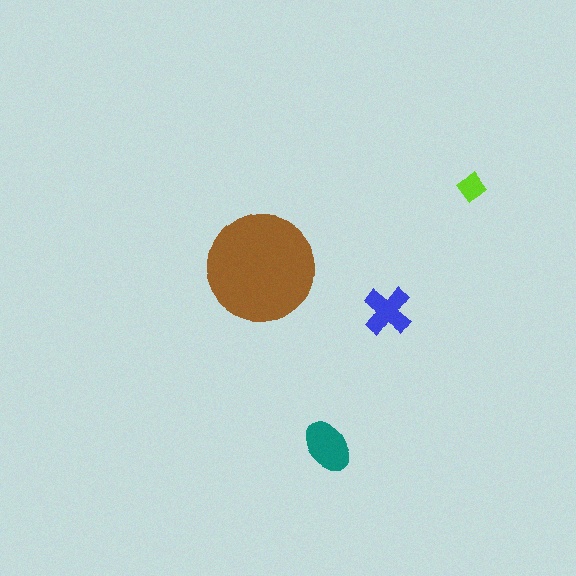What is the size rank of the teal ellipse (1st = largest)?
2nd.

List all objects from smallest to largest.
The lime diamond, the blue cross, the teal ellipse, the brown circle.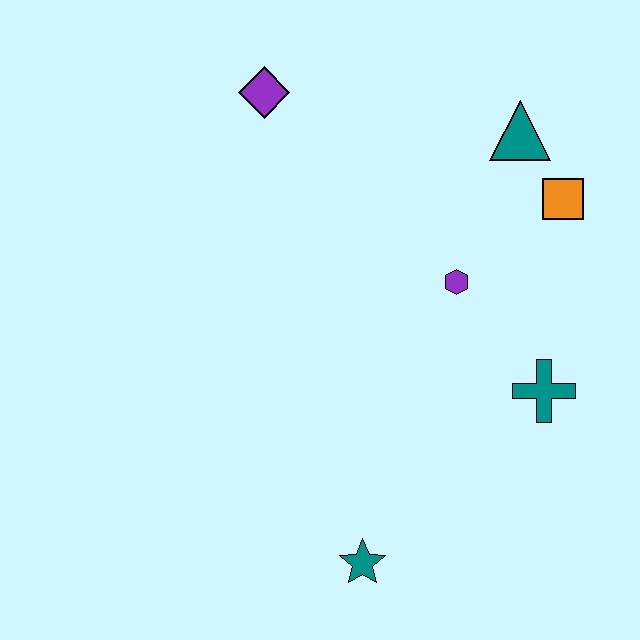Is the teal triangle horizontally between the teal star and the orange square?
Yes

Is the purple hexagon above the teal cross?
Yes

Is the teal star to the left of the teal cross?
Yes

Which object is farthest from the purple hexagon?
The teal star is farthest from the purple hexagon.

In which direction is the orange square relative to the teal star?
The orange square is above the teal star.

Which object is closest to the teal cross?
The purple hexagon is closest to the teal cross.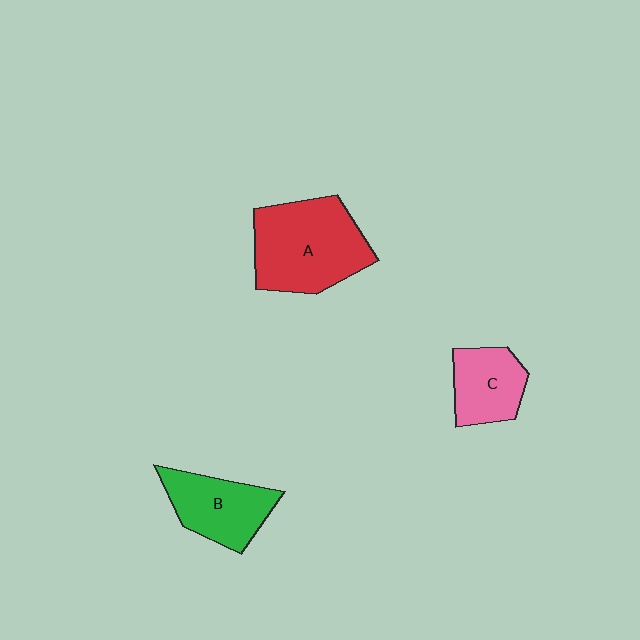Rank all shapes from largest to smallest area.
From largest to smallest: A (red), B (green), C (pink).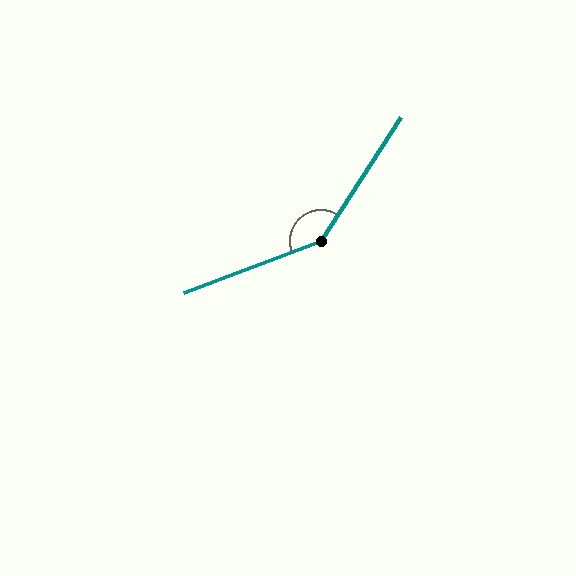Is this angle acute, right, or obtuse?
It is obtuse.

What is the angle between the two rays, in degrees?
Approximately 144 degrees.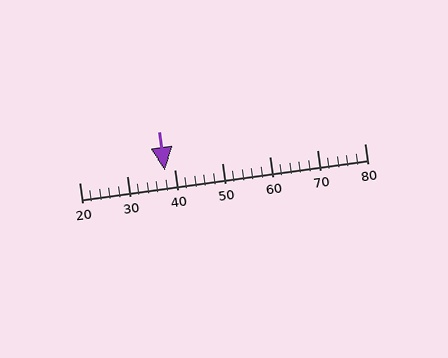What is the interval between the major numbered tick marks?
The major tick marks are spaced 10 units apart.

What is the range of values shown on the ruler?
The ruler shows values from 20 to 80.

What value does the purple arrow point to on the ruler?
The purple arrow points to approximately 38.